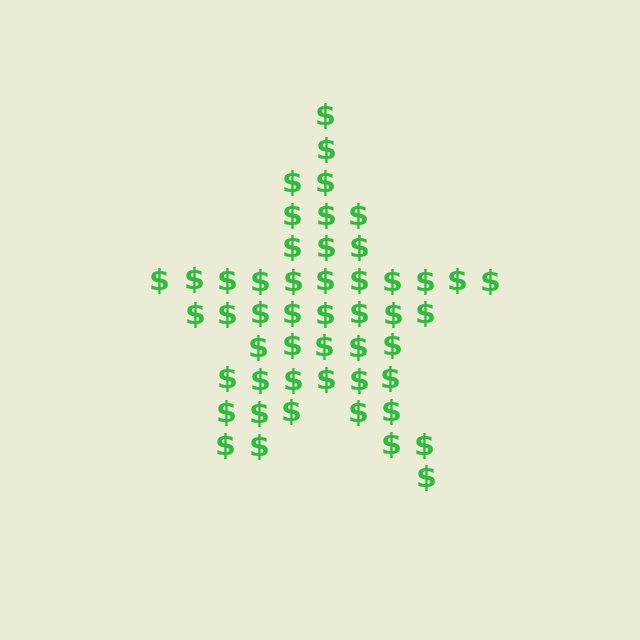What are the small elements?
The small elements are dollar signs.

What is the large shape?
The large shape is a star.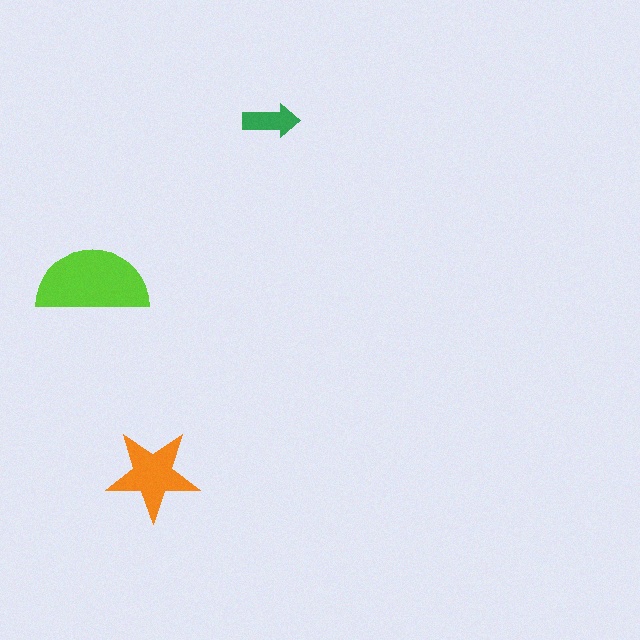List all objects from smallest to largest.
The green arrow, the orange star, the lime semicircle.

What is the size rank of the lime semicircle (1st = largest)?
1st.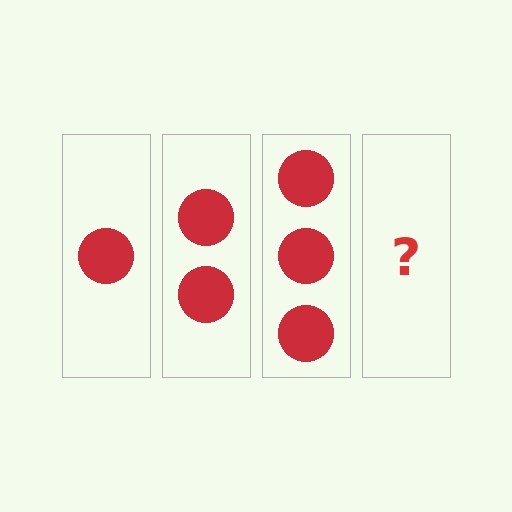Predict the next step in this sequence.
The next step is 4 circles.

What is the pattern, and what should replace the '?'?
The pattern is that each step adds one more circle. The '?' should be 4 circles.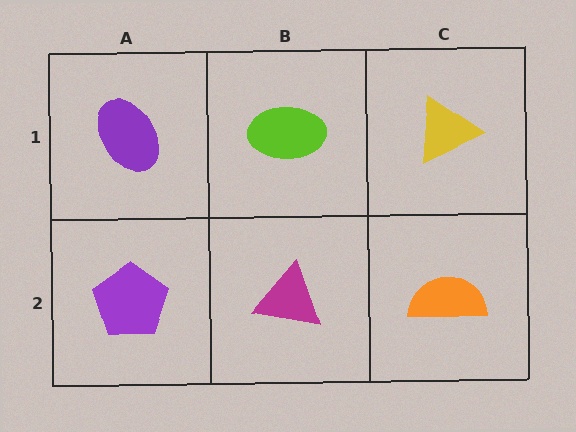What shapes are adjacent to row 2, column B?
A lime ellipse (row 1, column B), a purple pentagon (row 2, column A), an orange semicircle (row 2, column C).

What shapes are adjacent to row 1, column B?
A magenta triangle (row 2, column B), a purple ellipse (row 1, column A), a yellow triangle (row 1, column C).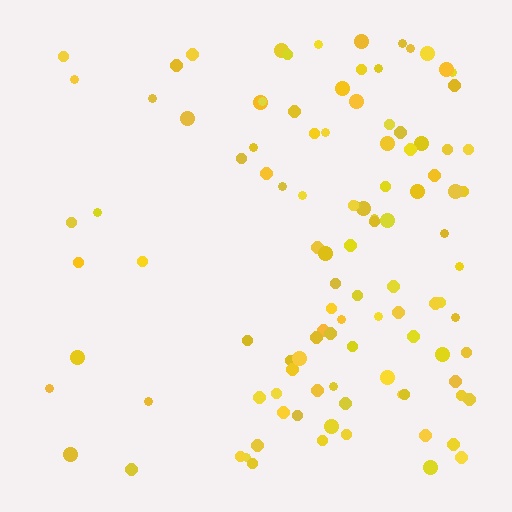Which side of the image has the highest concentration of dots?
The right.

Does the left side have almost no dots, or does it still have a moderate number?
Still a moderate number, just noticeably fewer than the right.